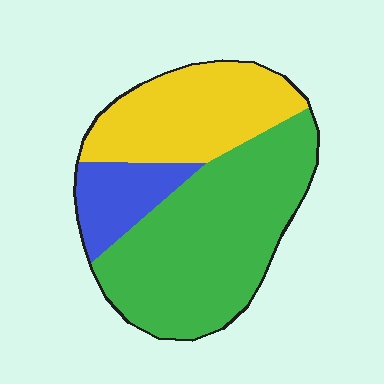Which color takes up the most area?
Green, at roughly 55%.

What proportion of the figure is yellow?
Yellow takes up about one third (1/3) of the figure.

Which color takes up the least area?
Blue, at roughly 15%.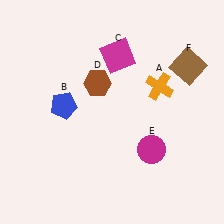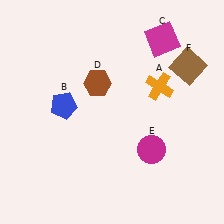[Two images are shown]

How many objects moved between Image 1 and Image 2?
1 object moved between the two images.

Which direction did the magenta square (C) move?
The magenta square (C) moved right.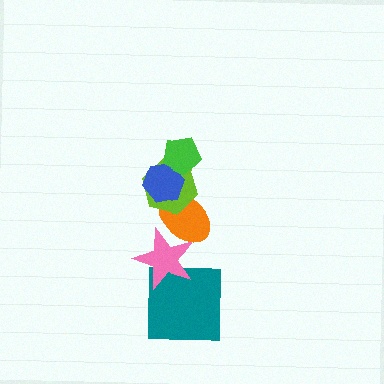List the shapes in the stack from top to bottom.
From top to bottom: the green pentagon, the blue hexagon, the lime hexagon, the orange ellipse, the pink star, the teal square.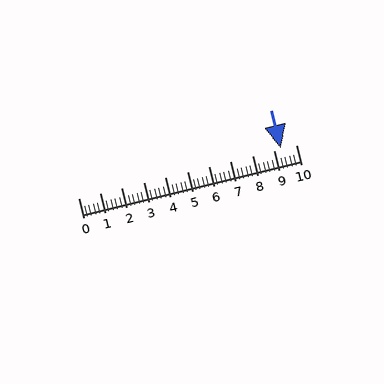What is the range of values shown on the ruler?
The ruler shows values from 0 to 10.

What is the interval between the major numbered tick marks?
The major tick marks are spaced 1 units apart.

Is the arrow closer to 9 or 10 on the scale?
The arrow is closer to 9.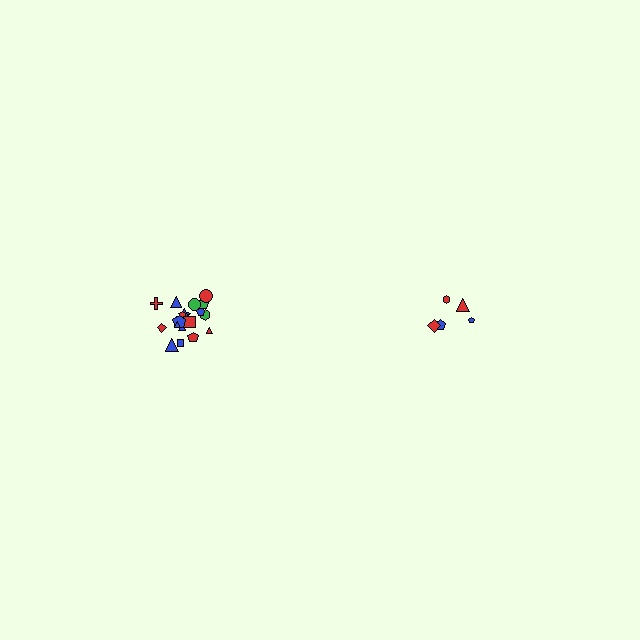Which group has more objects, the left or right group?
The left group.